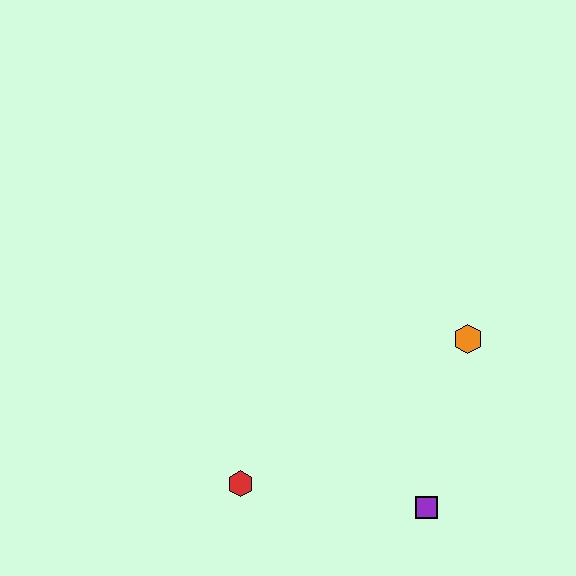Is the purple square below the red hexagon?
Yes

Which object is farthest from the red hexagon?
The orange hexagon is farthest from the red hexagon.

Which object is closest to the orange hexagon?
The purple square is closest to the orange hexagon.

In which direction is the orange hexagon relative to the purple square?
The orange hexagon is above the purple square.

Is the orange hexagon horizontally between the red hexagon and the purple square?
No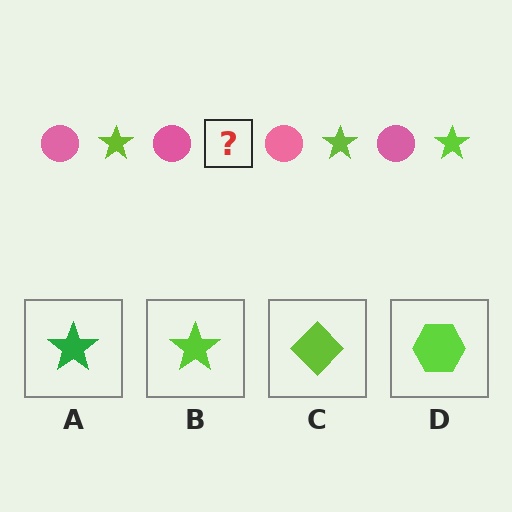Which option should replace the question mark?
Option B.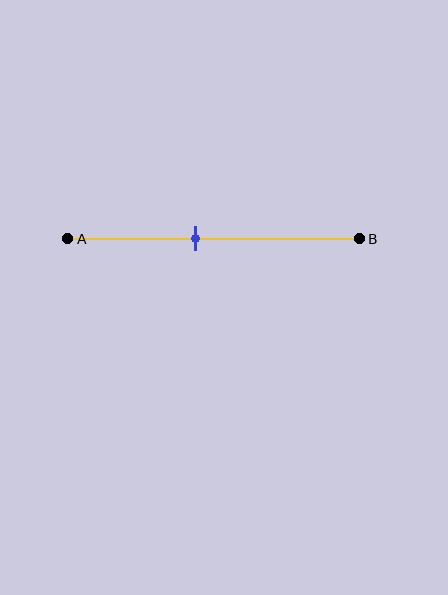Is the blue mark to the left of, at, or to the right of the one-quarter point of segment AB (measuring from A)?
The blue mark is to the right of the one-quarter point of segment AB.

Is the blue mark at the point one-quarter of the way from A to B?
No, the mark is at about 45% from A, not at the 25% one-quarter point.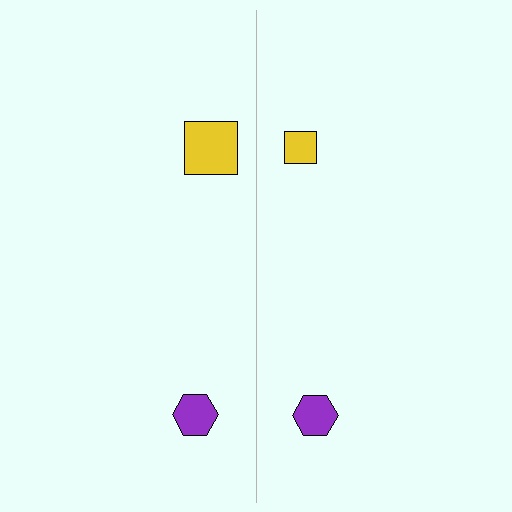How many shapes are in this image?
There are 4 shapes in this image.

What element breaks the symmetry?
The yellow square on the right side has a different size than its mirror counterpart.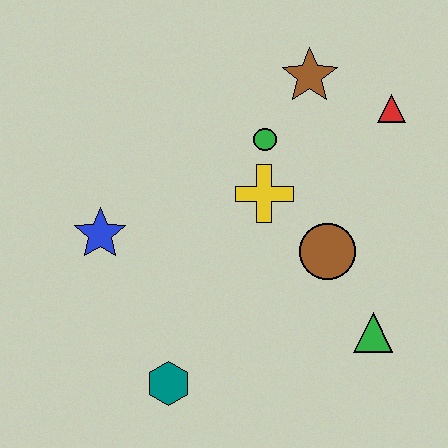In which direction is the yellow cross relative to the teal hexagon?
The yellow cross is above the teal hexagon.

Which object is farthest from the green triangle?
The blue star is farthest from the green triangle.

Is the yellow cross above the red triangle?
No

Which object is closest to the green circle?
The yellow cross is closest to the green circle.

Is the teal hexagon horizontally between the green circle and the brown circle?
No